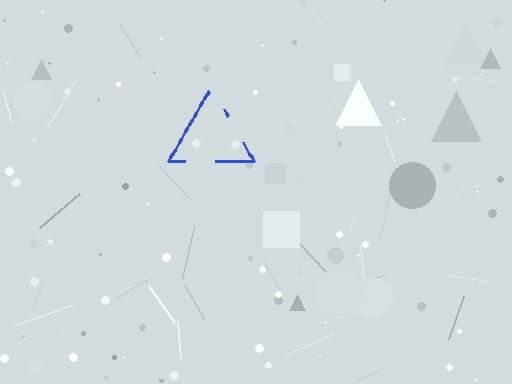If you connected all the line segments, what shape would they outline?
They would outline a triangle.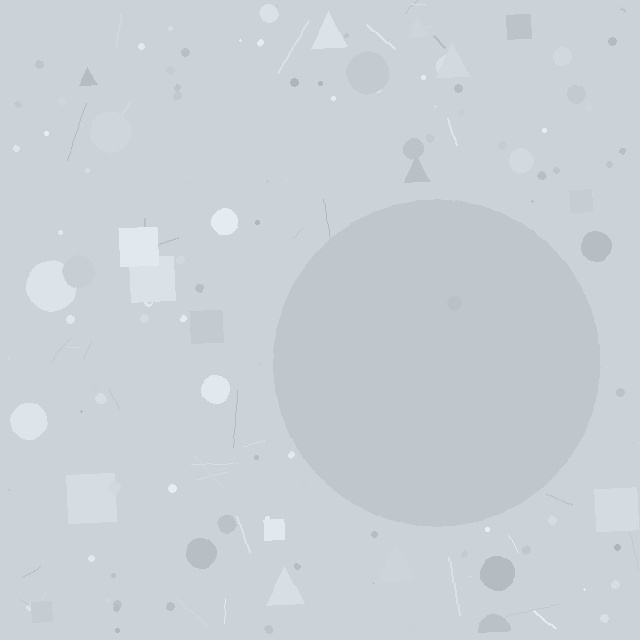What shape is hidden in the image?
A circle is hidden in the image.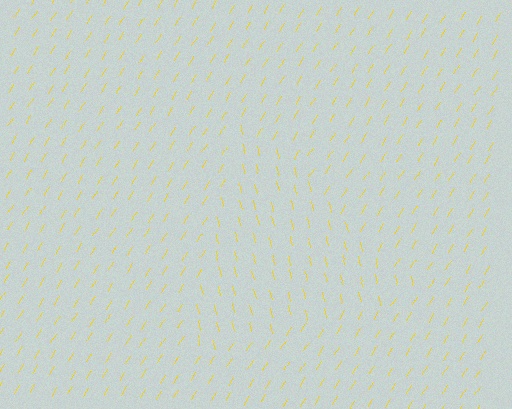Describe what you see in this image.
The image is filled with small yellow line segments. A triangle region in the image has lines oriented differently from the surrounding lines, creating a visible texture boundary.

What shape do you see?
I see a triangle.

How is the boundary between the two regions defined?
The boundary is defined purely by a change in line orientation (approximately 45 degrees difference). All lines are the same color and thickness.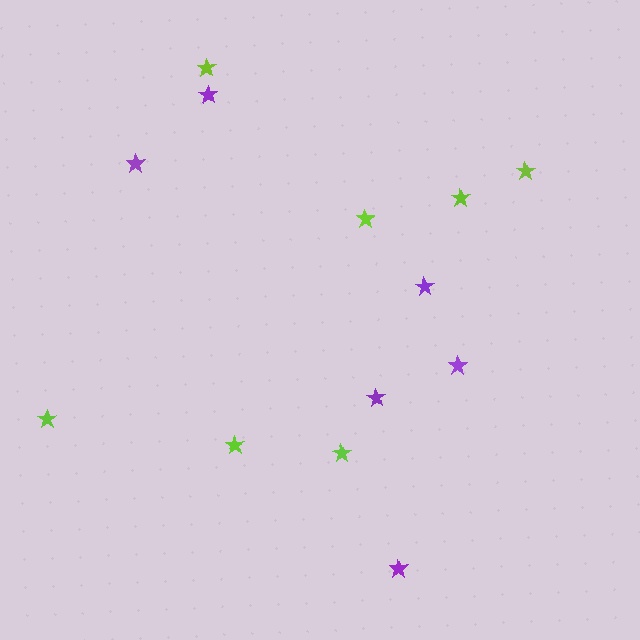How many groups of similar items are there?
There are 2 groups: one group of lime stars (7) and one group of purple stars (6).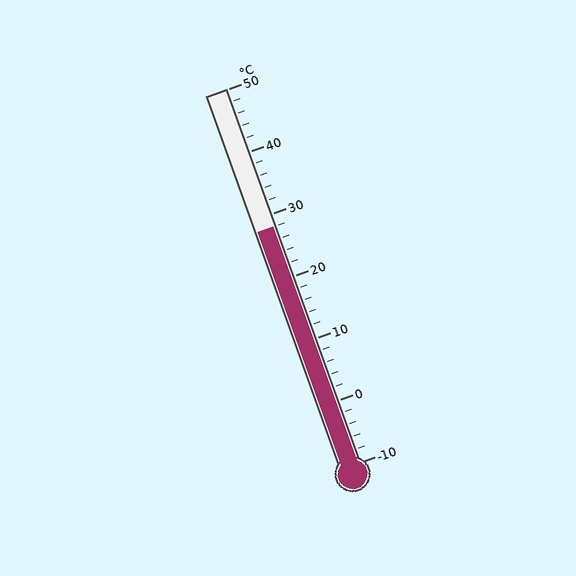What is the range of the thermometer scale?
The thermometer scale ranges from -10°C to 50°C.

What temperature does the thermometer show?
The thermometer shows approximately 28°C.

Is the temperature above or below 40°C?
The temperature is below 40°C.